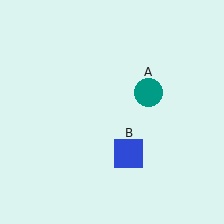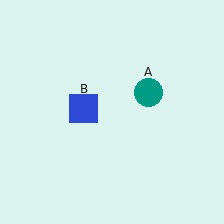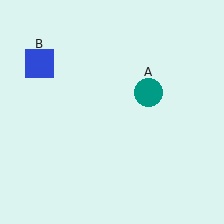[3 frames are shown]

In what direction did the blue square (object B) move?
The blue square (object B) moved up and to the left.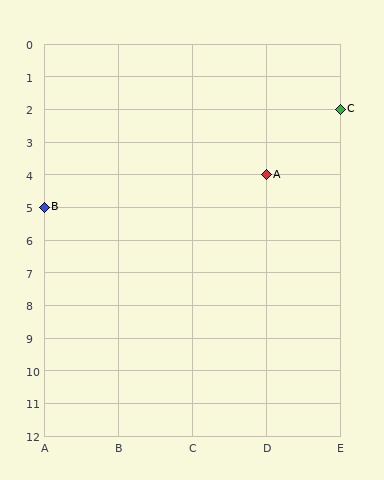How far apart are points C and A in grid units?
Points C and A are 1 column and 2 rows apart (about 2.2 grid units diagonally).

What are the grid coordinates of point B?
Point B is at grid coordinates (A, 5).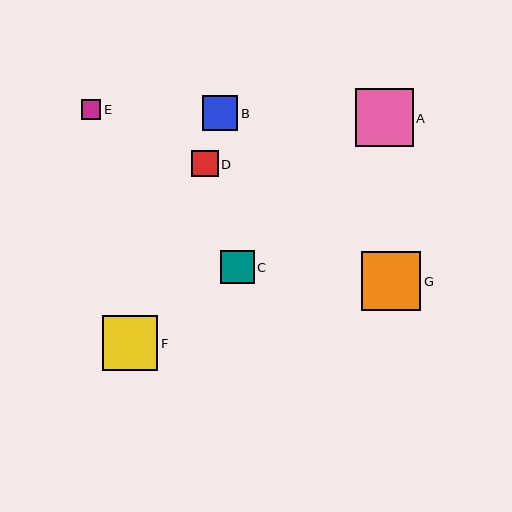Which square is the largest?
Square G is the largest with a size of approximately 59 pixels.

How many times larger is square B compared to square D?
Square B is approximately 1.3 times the size of square D.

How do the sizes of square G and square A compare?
Square G and square A are approximately the same size.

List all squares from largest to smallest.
From largest to smallest: G, A, F, B, C, D, E.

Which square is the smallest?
Square E is the smallest with a size of approximately 19 pixels.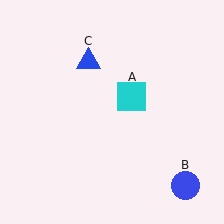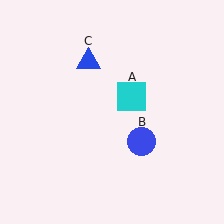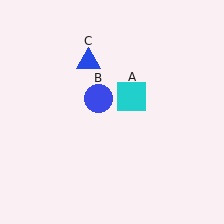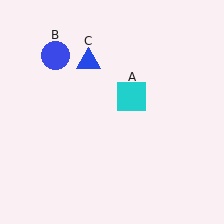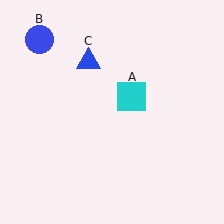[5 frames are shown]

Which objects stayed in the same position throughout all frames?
Cyan square (object A) and blue triangle (object C) remained stationary.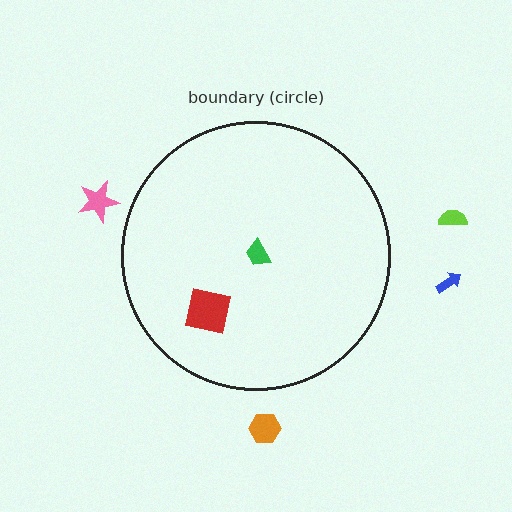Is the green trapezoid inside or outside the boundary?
Inside.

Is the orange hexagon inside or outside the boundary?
Outside.